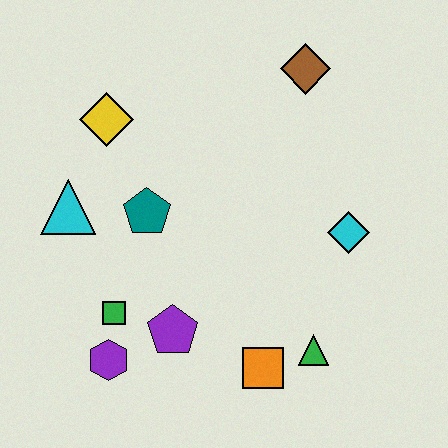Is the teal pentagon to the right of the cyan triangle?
Yes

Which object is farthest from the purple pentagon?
The brown diamond is farthest from the purple pentagon.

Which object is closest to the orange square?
The green triangle is closest to the orange square.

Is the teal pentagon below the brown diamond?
Yes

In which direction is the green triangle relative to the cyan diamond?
The green triangle is below the cyan diamond.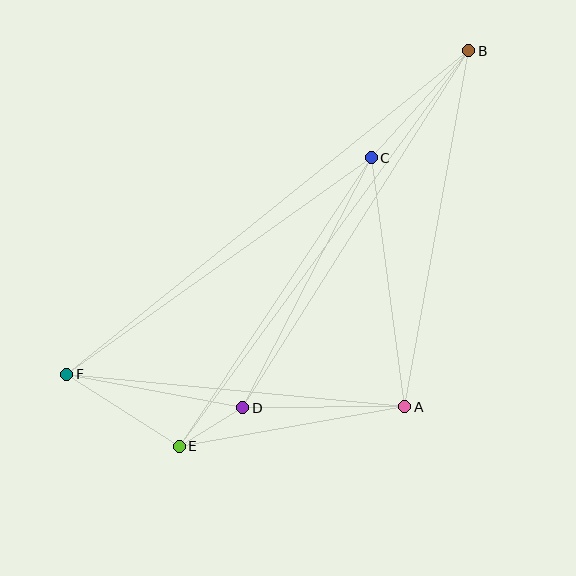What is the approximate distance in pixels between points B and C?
The distance between B and C is approximately 144 pixels.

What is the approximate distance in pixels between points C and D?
The distance between C and D is approximately 281 pixels.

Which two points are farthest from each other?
Points B and F are farthest from each other.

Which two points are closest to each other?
Points D and E are closest to each other.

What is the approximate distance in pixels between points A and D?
The distance between A and D is approximately 162 pixels.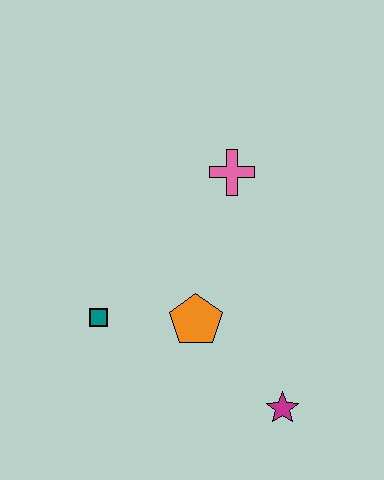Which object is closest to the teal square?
The orange pentagon is closest to the teal square.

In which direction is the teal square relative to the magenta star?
The teal square is to the left of the magenta star.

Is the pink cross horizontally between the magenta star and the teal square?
Yes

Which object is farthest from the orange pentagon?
The pink cross is farthest from the orange pentagon.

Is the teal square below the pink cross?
Yes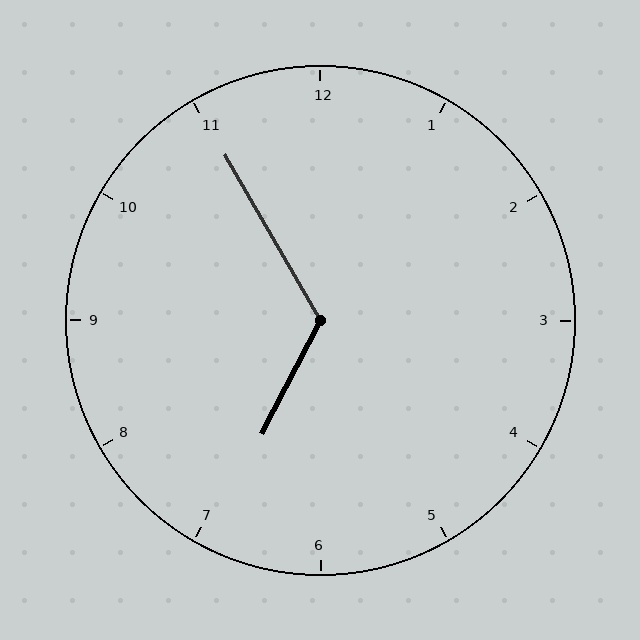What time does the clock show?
6:55.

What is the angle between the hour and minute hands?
Approximately 122 degrees.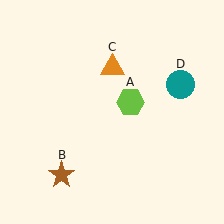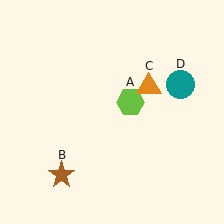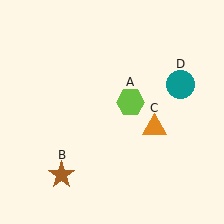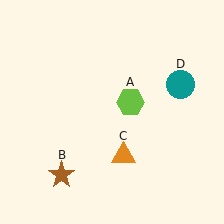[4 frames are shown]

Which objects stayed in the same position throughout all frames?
Lime hexagon (object A) and brown star (object B) and teal circle (object D) remained stationary.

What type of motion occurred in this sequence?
The orange triangle (object C) rotated clockwise around the center of the scene.